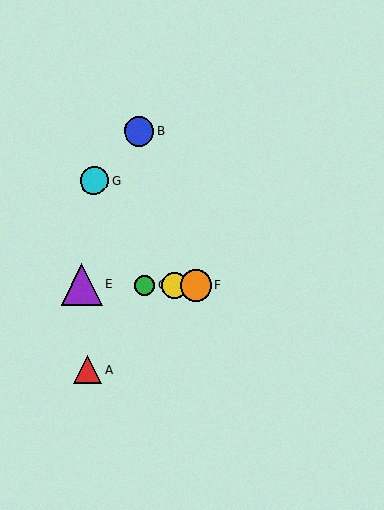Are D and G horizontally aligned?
No, D is at y≈285 and G is at y≈181.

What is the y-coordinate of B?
Object B is at y≈131.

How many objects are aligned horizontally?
4 objects (C, D, E, F) are aligned horizontally.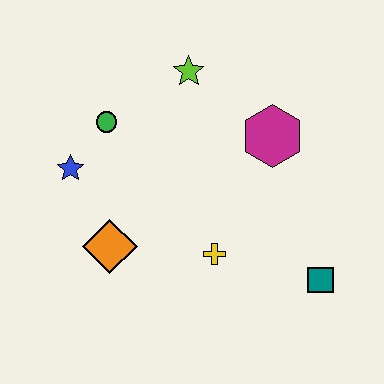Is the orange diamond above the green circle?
No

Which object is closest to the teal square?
The yellow cross is closest to the teal square.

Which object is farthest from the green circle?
The teal square is farthest from the green circle.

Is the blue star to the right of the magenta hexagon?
No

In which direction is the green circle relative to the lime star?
The green circle is to the left of the lime star.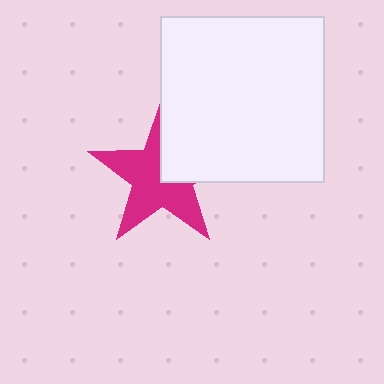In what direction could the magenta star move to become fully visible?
The magenta star could move toward the lower-left. That would shift it out from behind the white rectangle entirely.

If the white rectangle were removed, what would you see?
You would see the complete magenta star.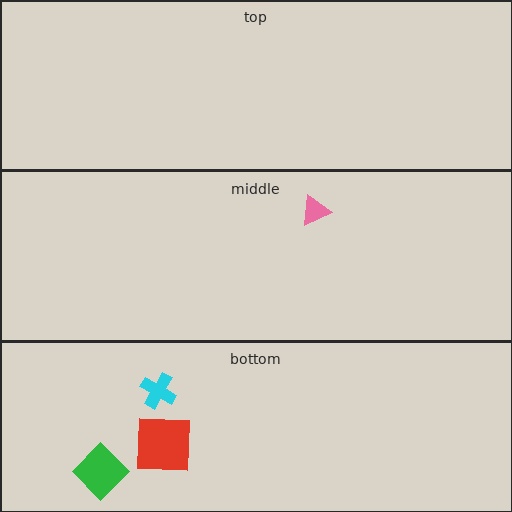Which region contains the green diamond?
The bottom region.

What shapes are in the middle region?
The pink triangle.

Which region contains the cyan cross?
The bottom region.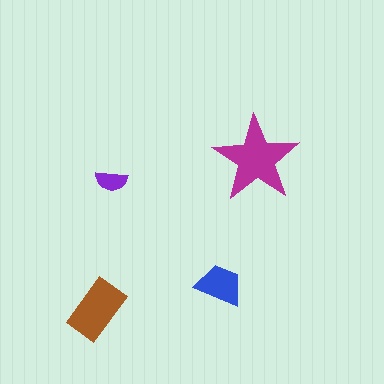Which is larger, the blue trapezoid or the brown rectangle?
The brown rectangle.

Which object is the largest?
The magenta star.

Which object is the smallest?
The purple semicircle.